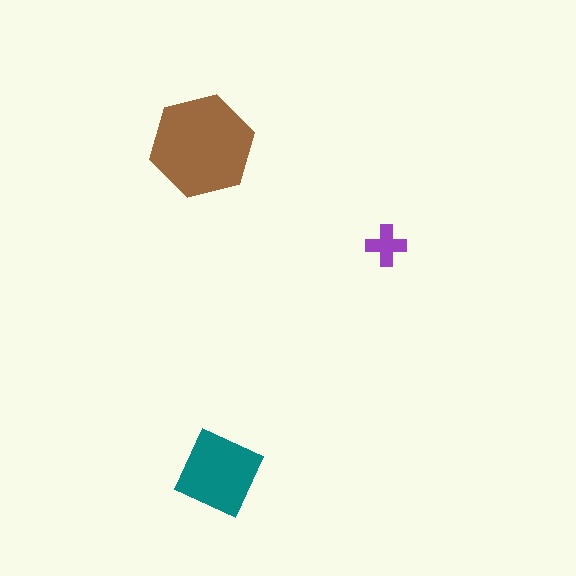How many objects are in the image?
There are 3 objects in the image.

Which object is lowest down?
The teal diamond is bottommost.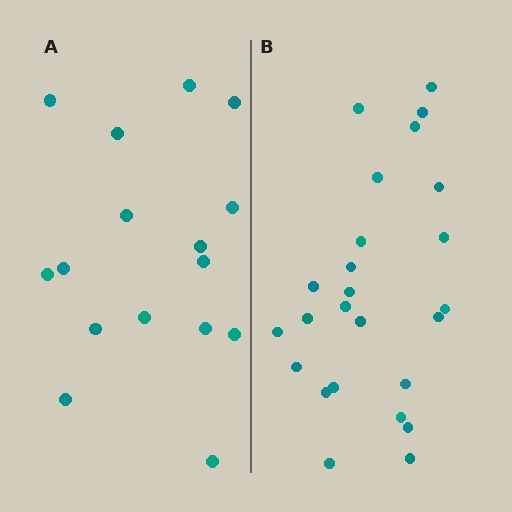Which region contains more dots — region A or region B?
Region B (the right region) has more dots.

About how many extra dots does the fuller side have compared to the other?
Region B has roughly 8 or so more dots than region A.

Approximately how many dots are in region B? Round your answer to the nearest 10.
About 20 dots. (The exact count is 25, which rounds to 20.)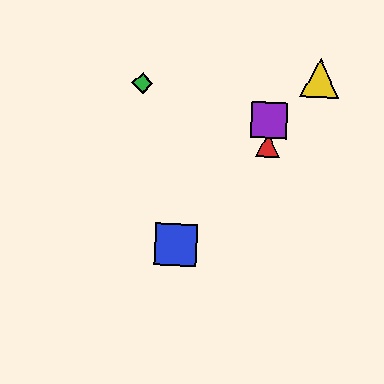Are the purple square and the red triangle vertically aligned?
Yes, both are at x≈269.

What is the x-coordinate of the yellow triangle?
The yellow triangle is at x≈320.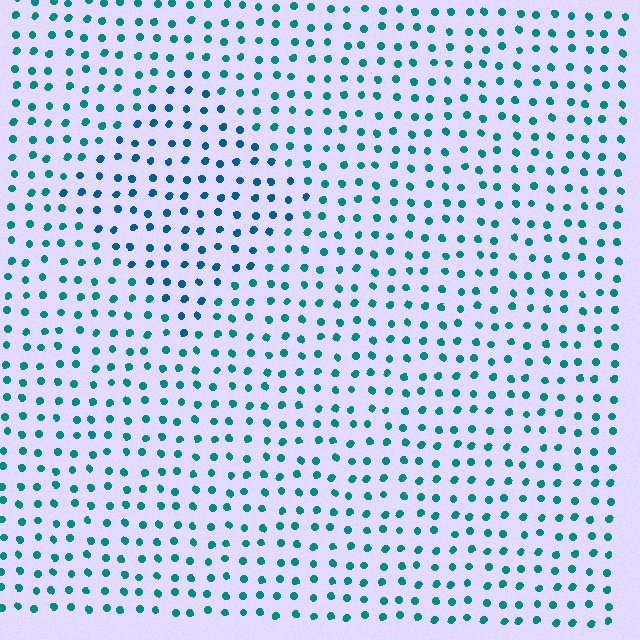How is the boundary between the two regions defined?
The boundary is defined purely by a slight shift in hue (about 20 degrees). Spacing, size, and orientation are identical on both sides.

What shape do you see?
I see a diamond.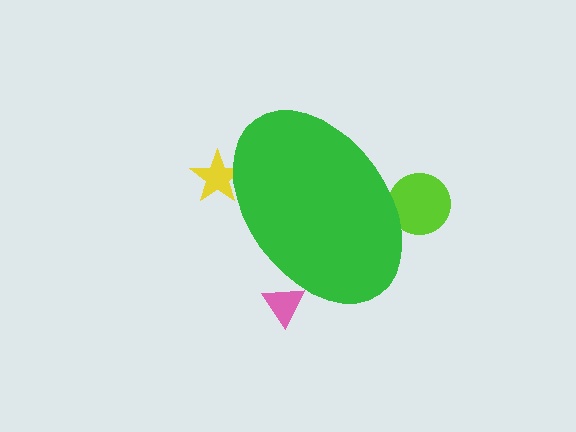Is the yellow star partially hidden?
Yes, the yellow star is partially hidden behind the green ellipse.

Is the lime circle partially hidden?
Yes, the lime circle is partially hidden behind the green ellipse.